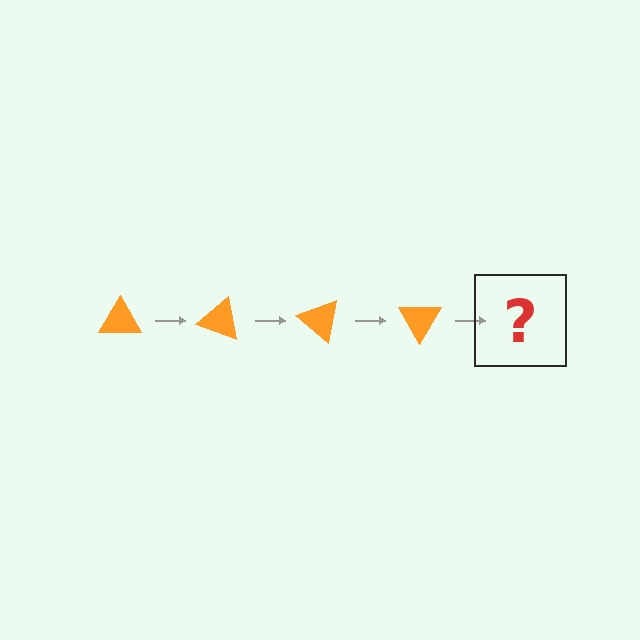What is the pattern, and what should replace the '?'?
The pattern is that the triangle rotates 20 degrees each step. The '?' should be an orange triangle rotated 80 degrees.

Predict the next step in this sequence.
The next step is an orange triangle rotated 80 degrees.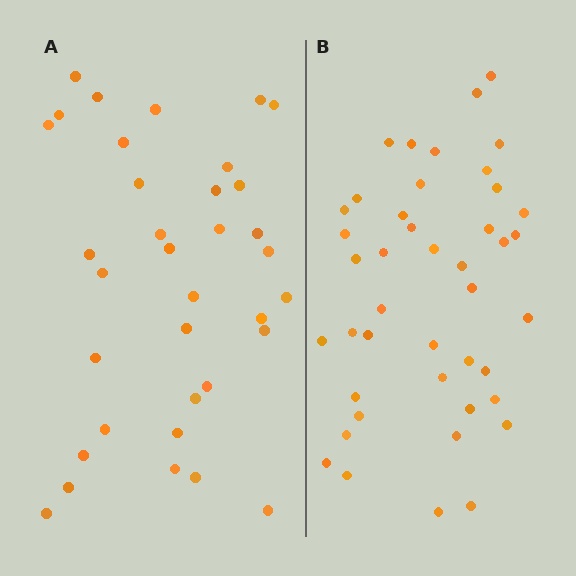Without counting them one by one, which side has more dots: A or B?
Region B (the right region) has more dots.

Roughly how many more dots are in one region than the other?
Region B has roughly 8 or so more dots than region A.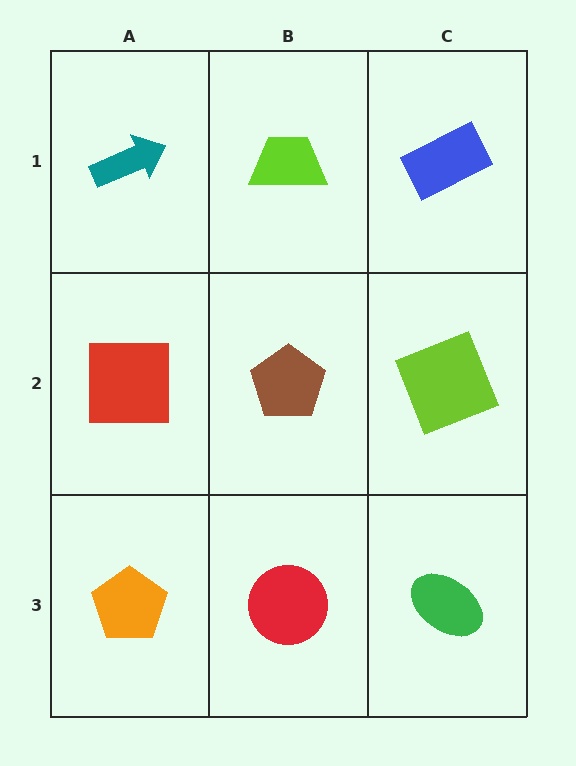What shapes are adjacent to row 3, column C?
A lime square (row 2, column C), a red circle (row 3, column B).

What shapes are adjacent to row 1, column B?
A brown pentagon (row 2, column B), a teal arrow (row 1, column A), a blue rectangle (row 1, column C).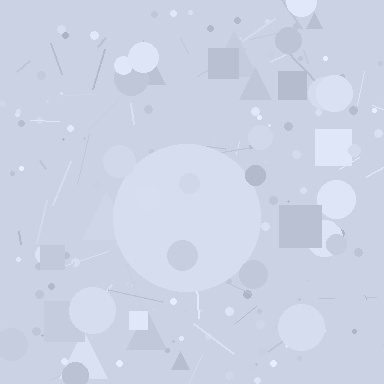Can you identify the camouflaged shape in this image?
The camouflaged shape is a circle.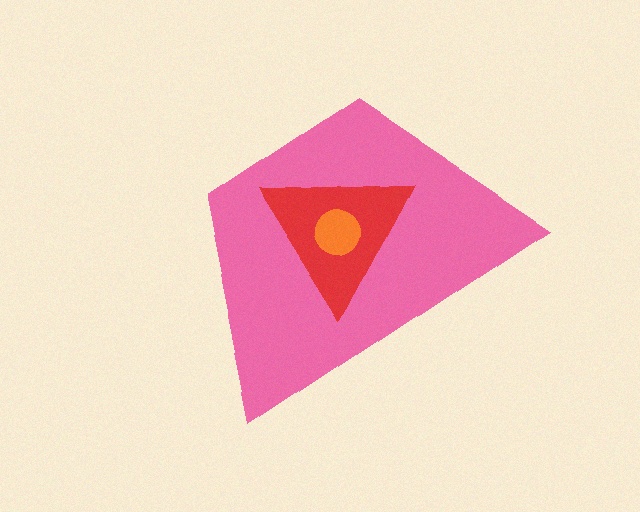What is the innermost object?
The orange circle.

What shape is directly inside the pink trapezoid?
The red triangle.